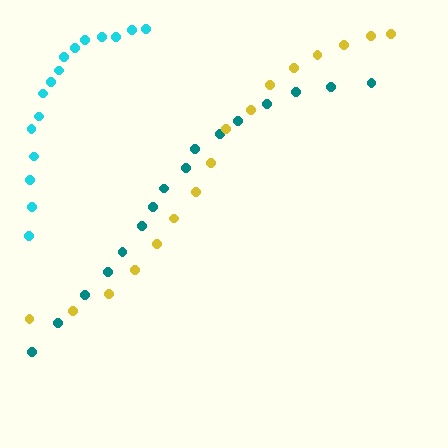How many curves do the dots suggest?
There are 3 distinct paths.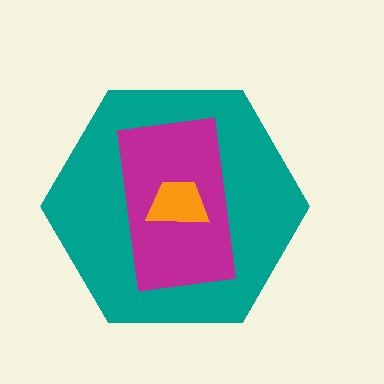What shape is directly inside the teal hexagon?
The magenta rectangle.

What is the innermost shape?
The orange trapezoid.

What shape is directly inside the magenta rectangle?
The orange trapezoid.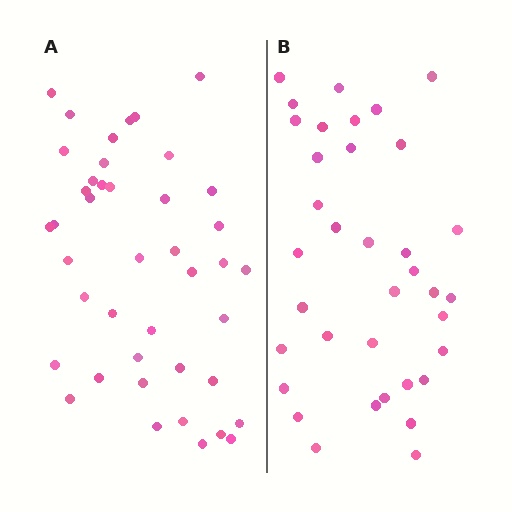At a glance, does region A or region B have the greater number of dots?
Region A (the left region) has more dots.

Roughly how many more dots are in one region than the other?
Region A has about 6 more dots than region B.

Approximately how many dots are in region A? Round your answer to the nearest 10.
About 40 dots. (The exact count is 42, which rounds to 40.)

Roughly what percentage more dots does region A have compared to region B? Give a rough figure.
About 15% more.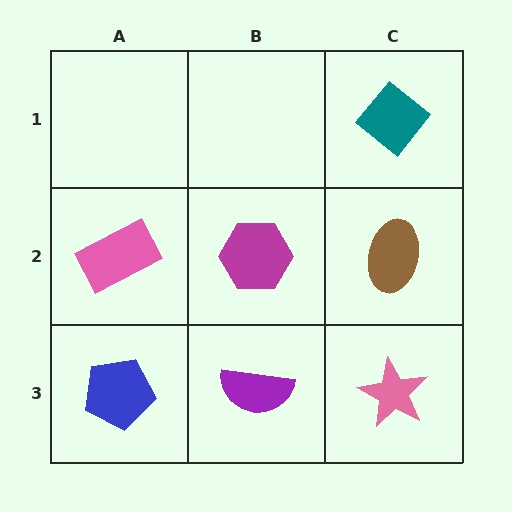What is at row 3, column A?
A blue pentagon.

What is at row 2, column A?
A pink rectangle.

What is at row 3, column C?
A pink star.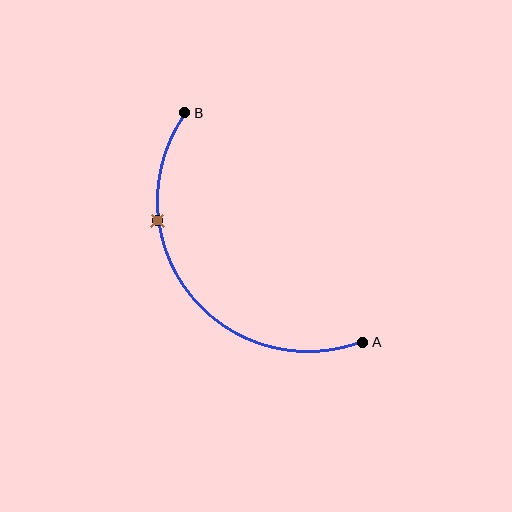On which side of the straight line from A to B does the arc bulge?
The arc bulges below and to the left of the straight line connecting A and B.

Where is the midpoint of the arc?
The arc midpoint is the point on the curve farthest from the straight line joining A and B. It sits below and to the left of that line.